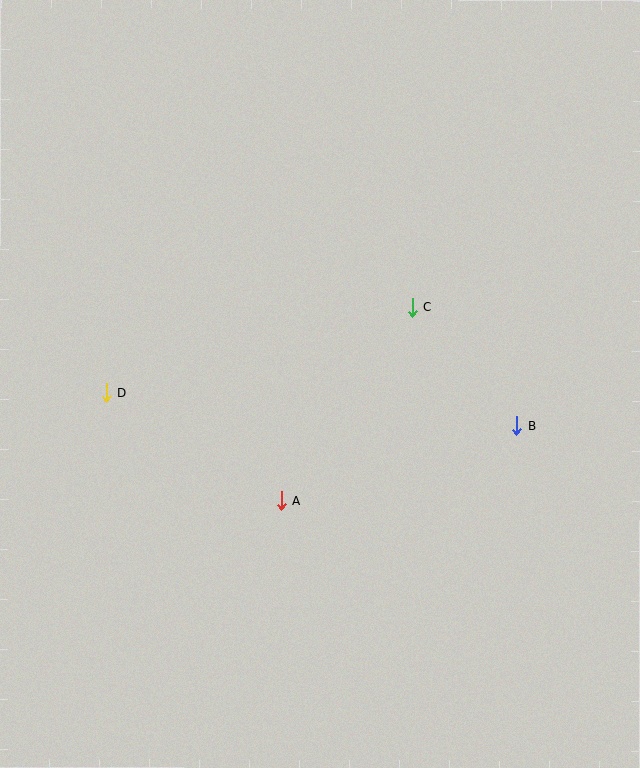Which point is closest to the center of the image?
Point C at (412, 308) is closest to the center.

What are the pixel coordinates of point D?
Point D is at (106, 393).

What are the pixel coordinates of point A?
Point A is at (281, 501).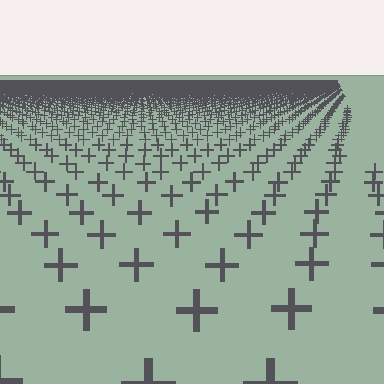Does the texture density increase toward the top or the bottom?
Density increases toward the top.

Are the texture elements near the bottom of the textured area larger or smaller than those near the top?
Larger. Near the bottom, elements are closer to the viewer and appear at a bigger on-screen size.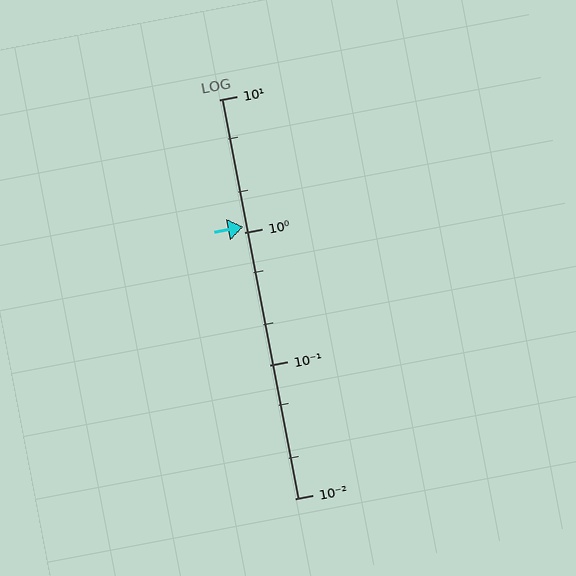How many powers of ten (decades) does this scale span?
The scale spans 3 decades, from 0.01 to 10.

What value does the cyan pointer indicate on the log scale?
The pointer indicates approximately 1.1.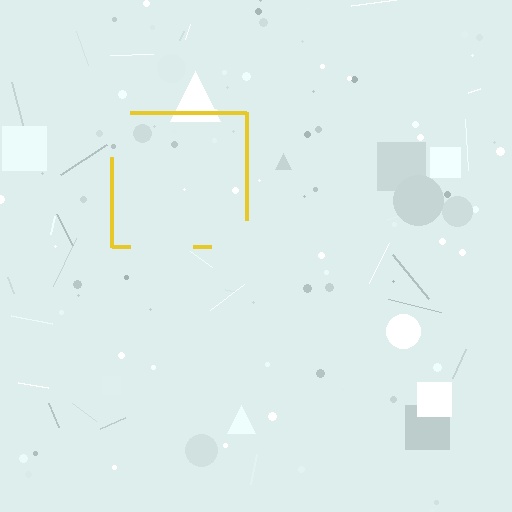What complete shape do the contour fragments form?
The contour fragments form a square.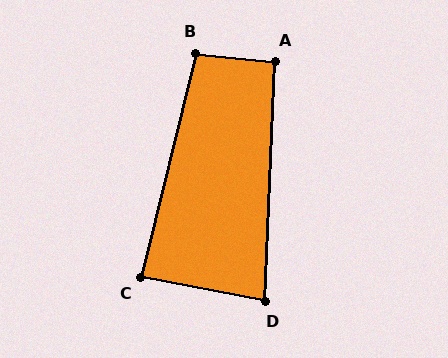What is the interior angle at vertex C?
Approximately 87 degrees (approximately right).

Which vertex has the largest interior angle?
B, at approximately 98 degrees.